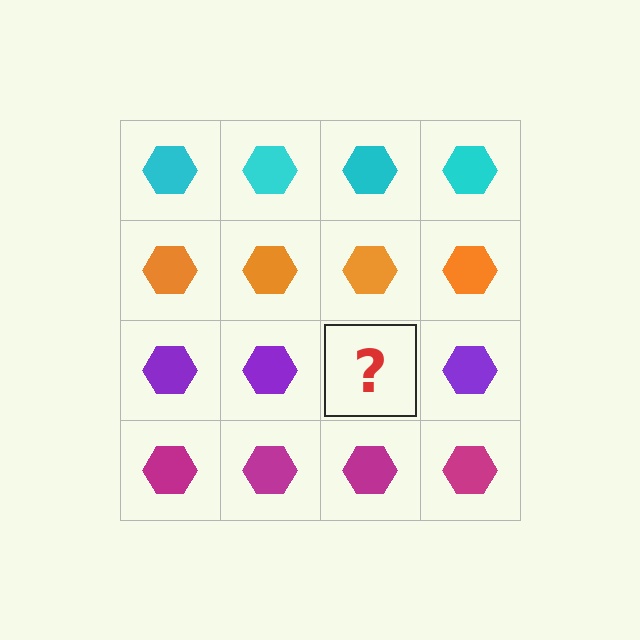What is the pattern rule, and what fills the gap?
The rule is that each row has a consistent color. The gap should be filled with a purple hexagon.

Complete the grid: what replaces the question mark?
The question mark should be replaced with a purple hexagon.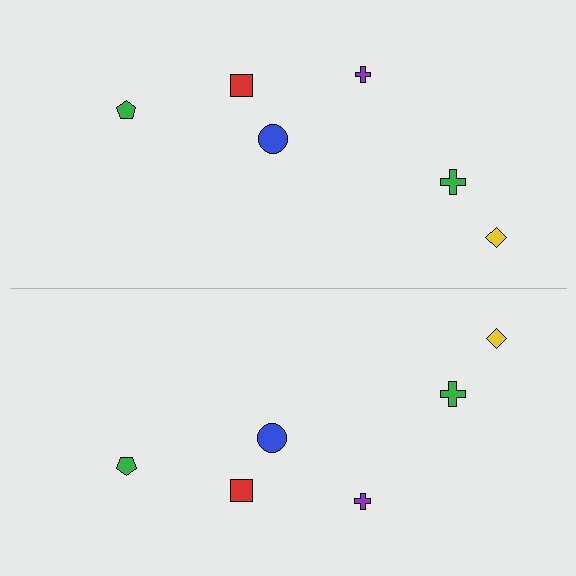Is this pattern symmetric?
Yes, this pattern has bilateral (reflection) symmetry.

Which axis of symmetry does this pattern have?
The pattern has a horizontal axis of symmetry running through the center of the image.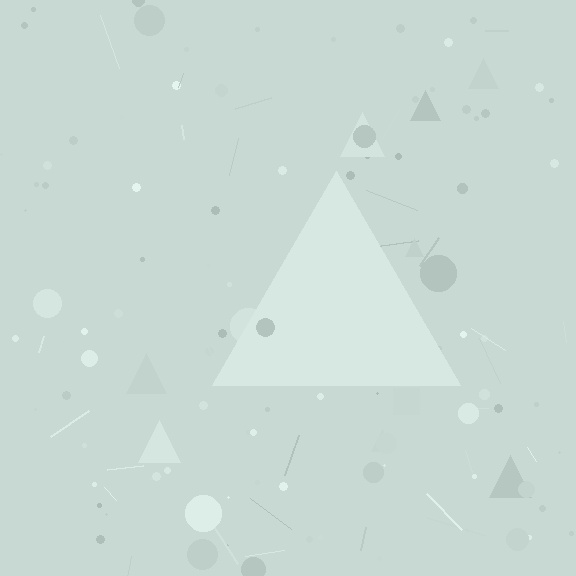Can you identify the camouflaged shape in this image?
The camouflaged shape is a triangle.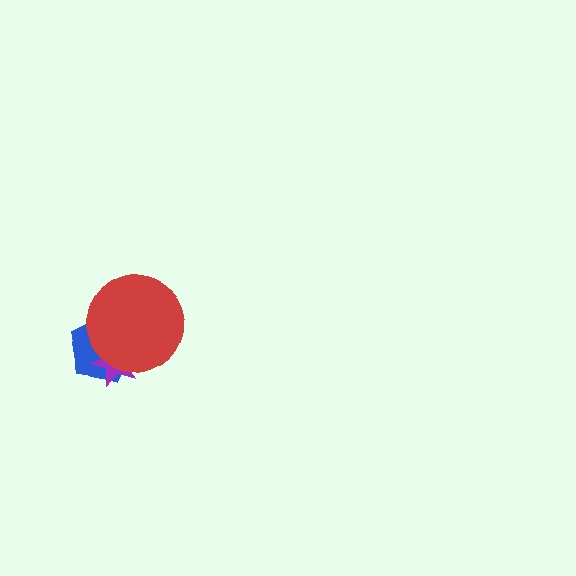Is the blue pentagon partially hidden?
Yes, it is partially covered by another shape.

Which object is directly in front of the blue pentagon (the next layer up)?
The purple star is directly in front of the blue pentagon.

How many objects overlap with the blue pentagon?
2 objects overlap with the blue pentagon.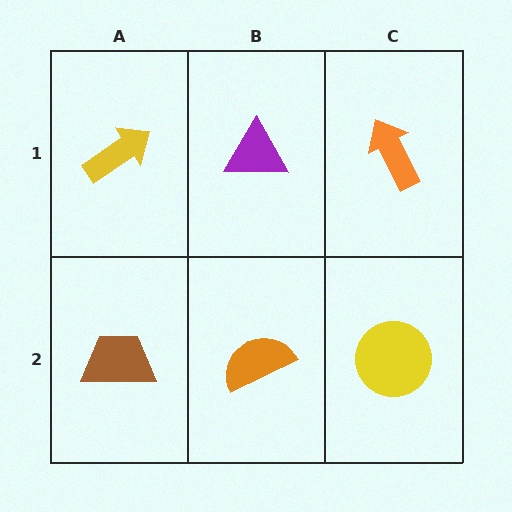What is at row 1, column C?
An orange arrow.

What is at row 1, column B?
A purple triangle.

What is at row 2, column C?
A yellow circle.